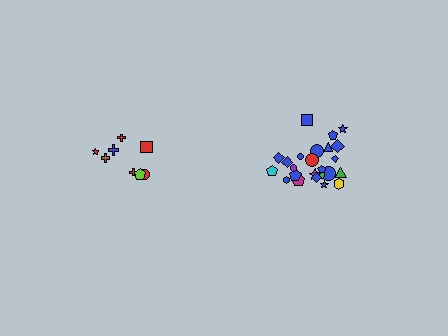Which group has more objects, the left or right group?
The right group.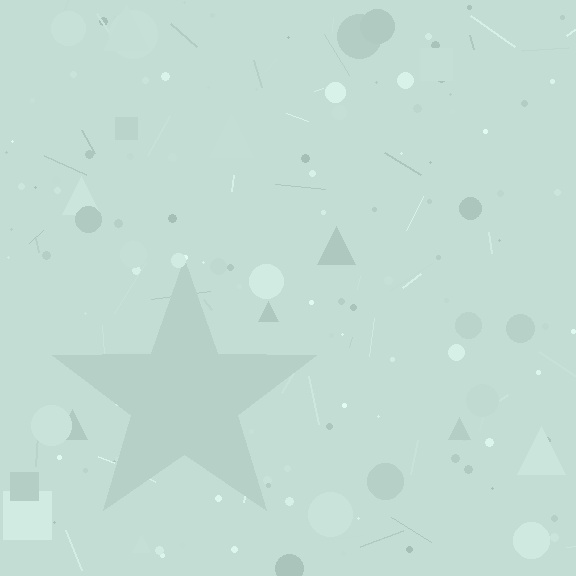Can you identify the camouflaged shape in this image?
The camouflaged shape is a star.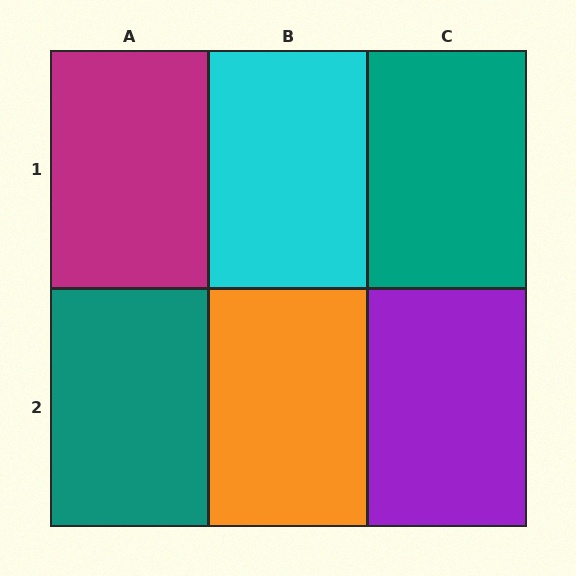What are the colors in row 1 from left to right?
Magenta, cyan, teal.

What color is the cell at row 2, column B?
Orange.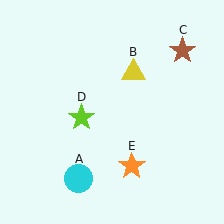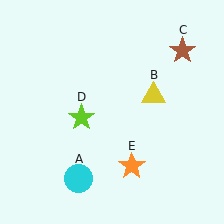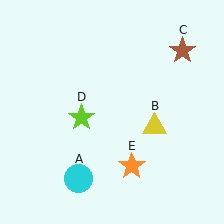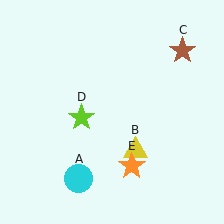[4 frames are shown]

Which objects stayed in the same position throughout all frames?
Cyan circle (object A) and brown star (object C) and lime star (object D) and orange star (object E) remained stationary.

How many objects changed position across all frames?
1 object changed position: yellow triangle (object B).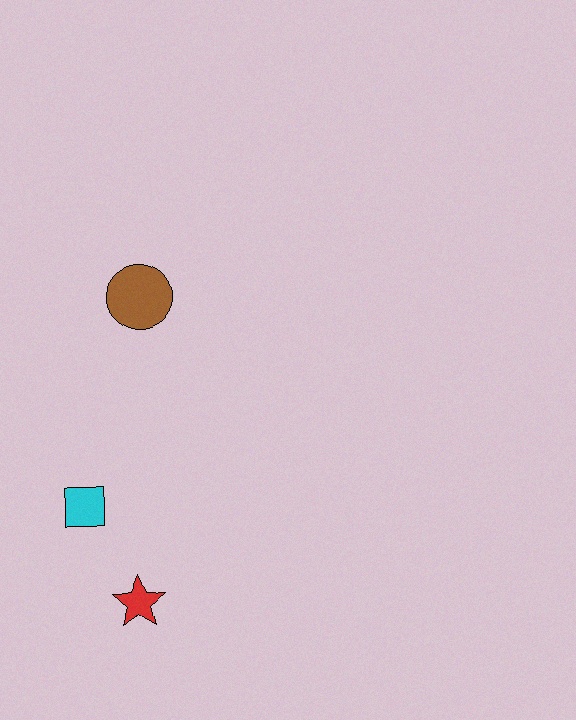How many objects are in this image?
There are 3 objects.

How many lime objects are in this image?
There are no lime objects.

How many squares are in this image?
There is 1 square.